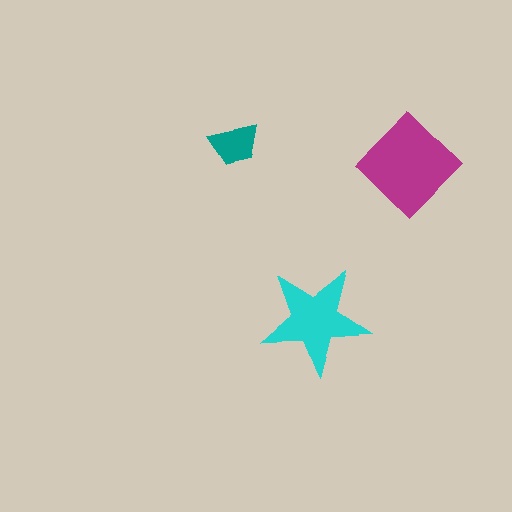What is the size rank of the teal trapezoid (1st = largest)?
3rd.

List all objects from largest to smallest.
The magenta diamond, the cyan star, the teal trapezoid.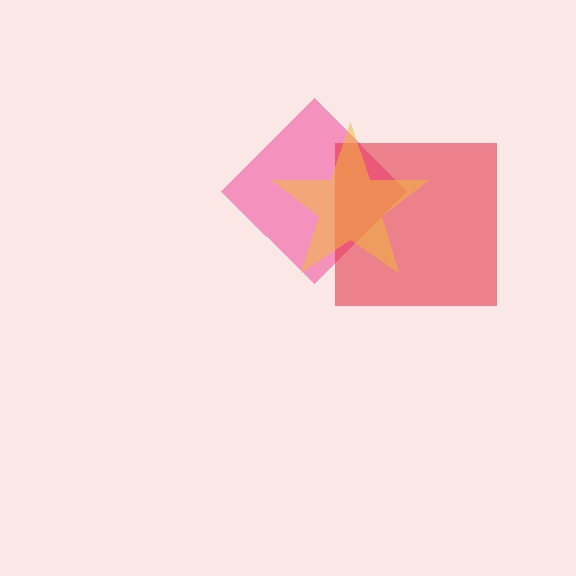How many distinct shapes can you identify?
There are 3 distinct shapes: a pink diamond, a red square, a yellow star.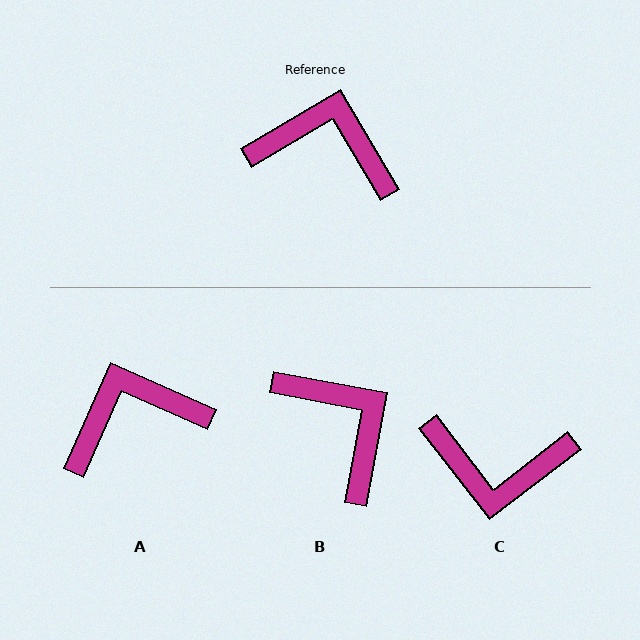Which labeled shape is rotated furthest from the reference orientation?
C, about 173 degrees away.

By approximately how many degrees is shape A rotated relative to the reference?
Approximately 36 degrees counter-clockwise.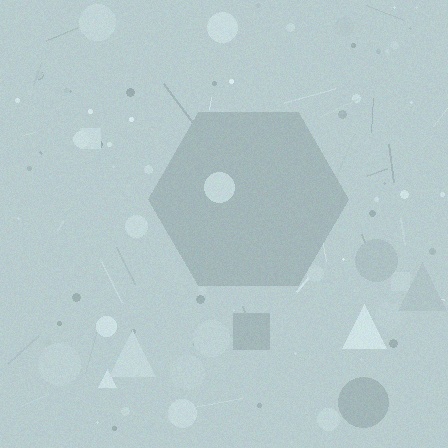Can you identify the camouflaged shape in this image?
The camouflaged shape is a hexagon.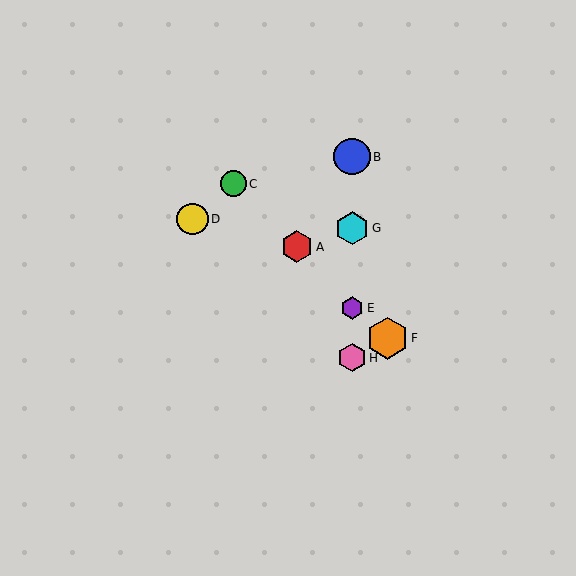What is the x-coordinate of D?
Object D is at x≈193.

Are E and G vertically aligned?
Yes, both are at x≈352.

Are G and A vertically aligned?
No, G is at x≈352 and A is at x≈297.